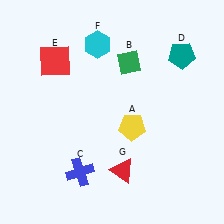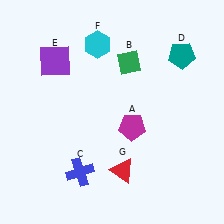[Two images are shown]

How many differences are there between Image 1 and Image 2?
There are 2 differences between the two images.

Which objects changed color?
A changed from yellow to magenta. E changed from red to purple.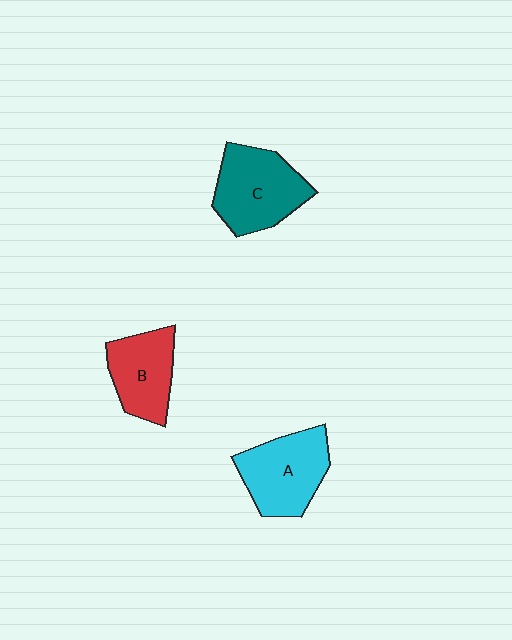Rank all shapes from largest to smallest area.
From largest to smallest: C (teal), A (cyan), B (red).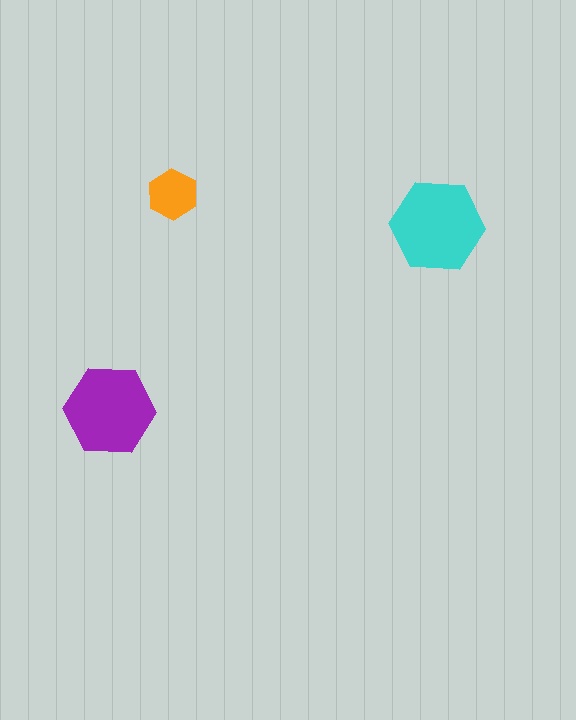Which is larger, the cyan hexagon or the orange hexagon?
The cyan one.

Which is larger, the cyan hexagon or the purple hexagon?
The cyan one.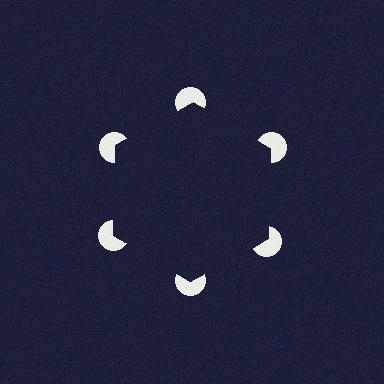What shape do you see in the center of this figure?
An illusory hexagon — its edges are inferred from the aligned wedge cuts in the pac-man discs, not physically drawn.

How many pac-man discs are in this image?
There are 6 — one at each vertex of the illusory hexagon.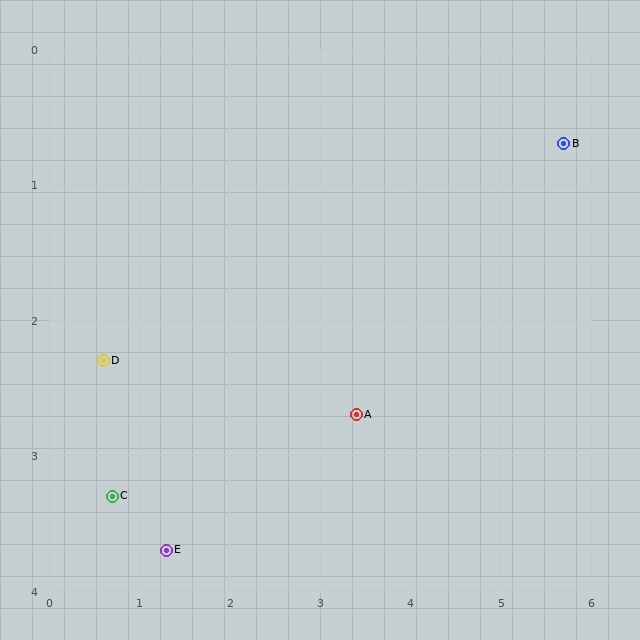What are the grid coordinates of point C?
Point C is at approximately (0.7, 3.3).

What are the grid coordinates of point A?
Point A is at approximately (3.4, 2.7).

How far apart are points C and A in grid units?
Points C and A are about 2.8 grid units apart.